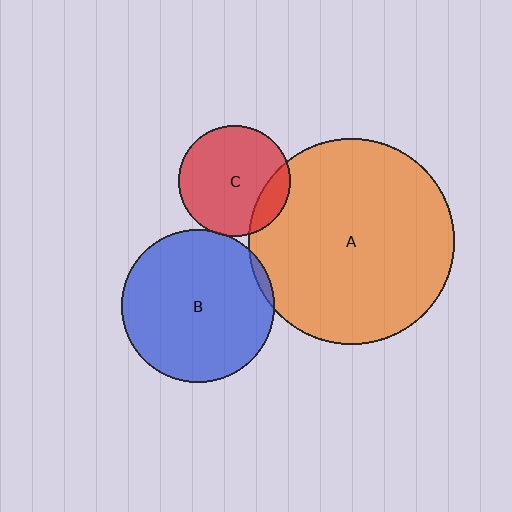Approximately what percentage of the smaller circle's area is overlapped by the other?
Approximately 15%.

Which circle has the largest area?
Circle A (orange).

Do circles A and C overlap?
Yes.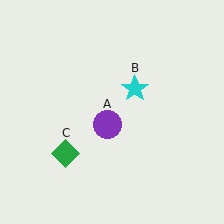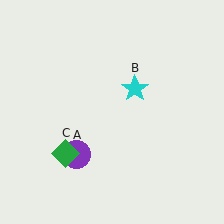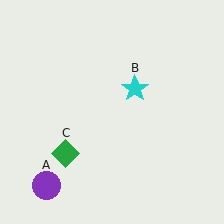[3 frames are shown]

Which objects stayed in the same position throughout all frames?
Cyan star (object B) and green diamond (object C) remained stationary.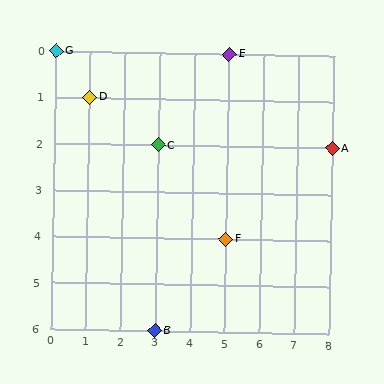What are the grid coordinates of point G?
Point G is at grid coordinates (0, 0).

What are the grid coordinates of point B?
Point B is at grid coordinates (3, 6).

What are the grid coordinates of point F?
Point F is at grid coordinates (5, 4).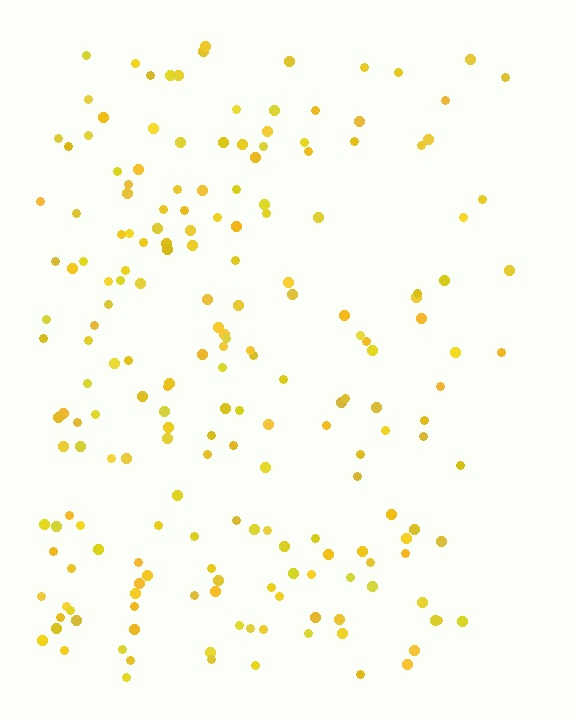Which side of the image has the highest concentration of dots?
The left.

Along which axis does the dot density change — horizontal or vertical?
Horizontal.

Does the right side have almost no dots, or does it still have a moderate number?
Still a moderate number, just noticeably fewer than the left.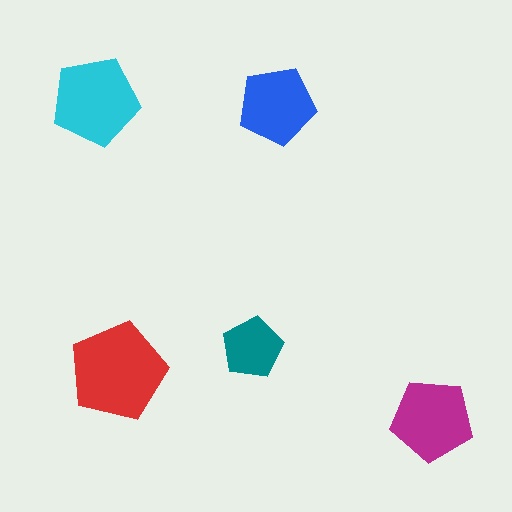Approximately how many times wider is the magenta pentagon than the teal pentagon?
About 1.5 times wider.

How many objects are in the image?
There are 5 objects in the image.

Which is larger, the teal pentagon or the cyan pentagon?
The cyan one.